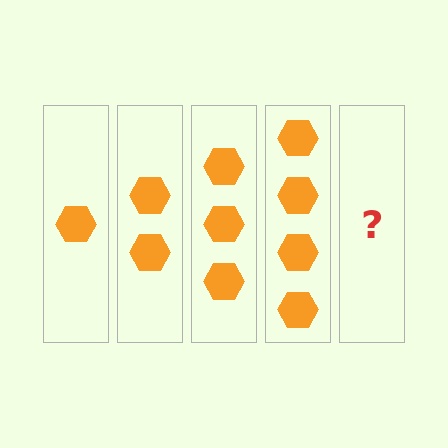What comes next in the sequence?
The next element should be 5 hexagons.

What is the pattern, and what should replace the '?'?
The pattern is that each step adds one more hexagon. The '?' should be 5 hexagons.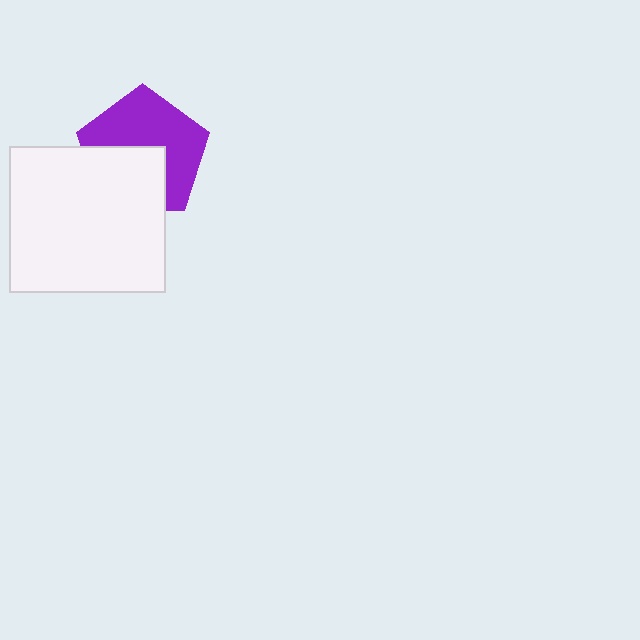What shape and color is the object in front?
The object in front is a white rectangle.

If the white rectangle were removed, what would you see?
You would see the complete purple pentagon.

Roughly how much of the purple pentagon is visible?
About half of it is visible (roughly 59%).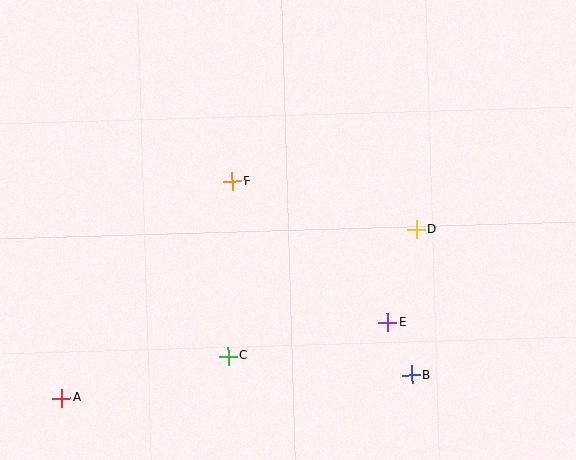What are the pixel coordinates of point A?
Point A is at (61, 398).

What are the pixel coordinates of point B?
Point B is at (412, 375).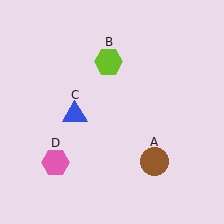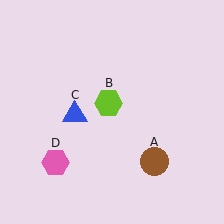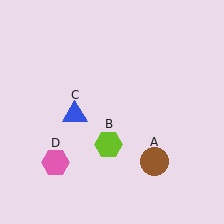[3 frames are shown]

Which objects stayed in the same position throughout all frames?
Brown circle (object A) and blue triangle (object C) and pink hexagon (object D) remained stationary.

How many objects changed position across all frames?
1 object changed position: lime hexagon (object B).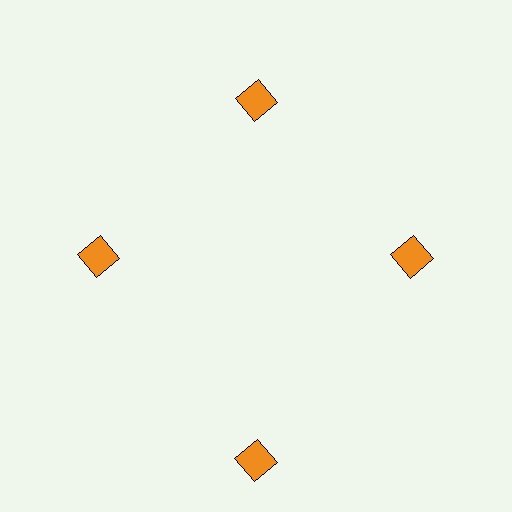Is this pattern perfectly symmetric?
No. The 4 orange diamonds are arranged in a ring, but one element near the 6 o'clock position is pushed outward from the center, breaking the 4-fold rotational symmetry.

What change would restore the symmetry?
The symmetry would be restored by moving it inward, back onto the ring so that all 4 diamonds sit at equal angles and equal distance from the center.